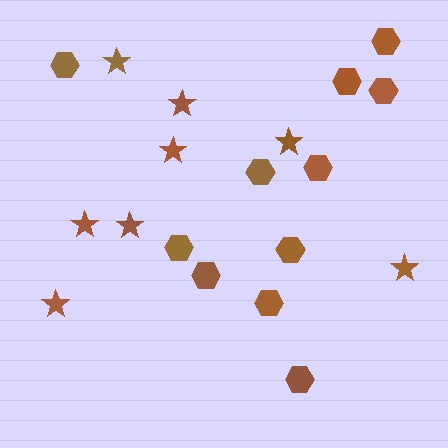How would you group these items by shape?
There are 2 groups: one group of stars (8) and one group of hexagons (11).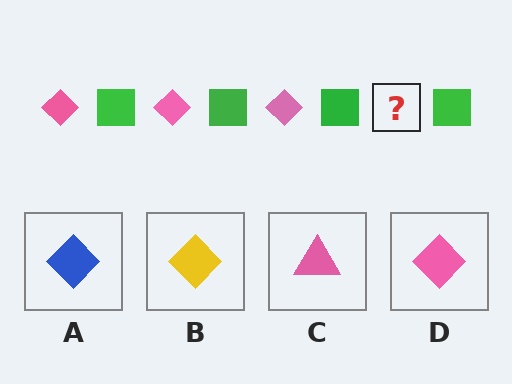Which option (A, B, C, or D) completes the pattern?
D.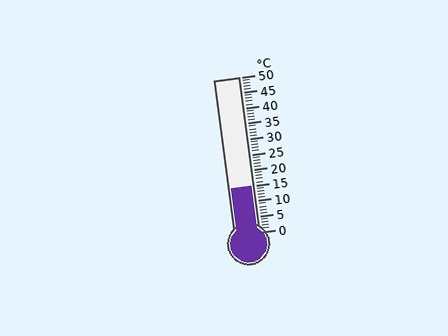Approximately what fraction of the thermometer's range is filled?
The thermometer is filled to approximately 30% of its range.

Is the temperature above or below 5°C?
The temperature is above 5°C.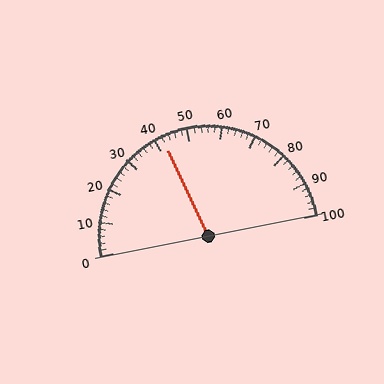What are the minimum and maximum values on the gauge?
The gauge ranges from 0 to 100.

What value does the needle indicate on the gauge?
The needle indicates approximately 42.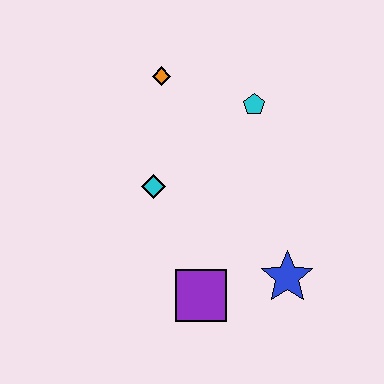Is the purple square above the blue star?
No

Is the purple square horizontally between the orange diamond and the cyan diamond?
No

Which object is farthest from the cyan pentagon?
The purple square is farthest from the cyan pentagon.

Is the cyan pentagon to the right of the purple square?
Yes